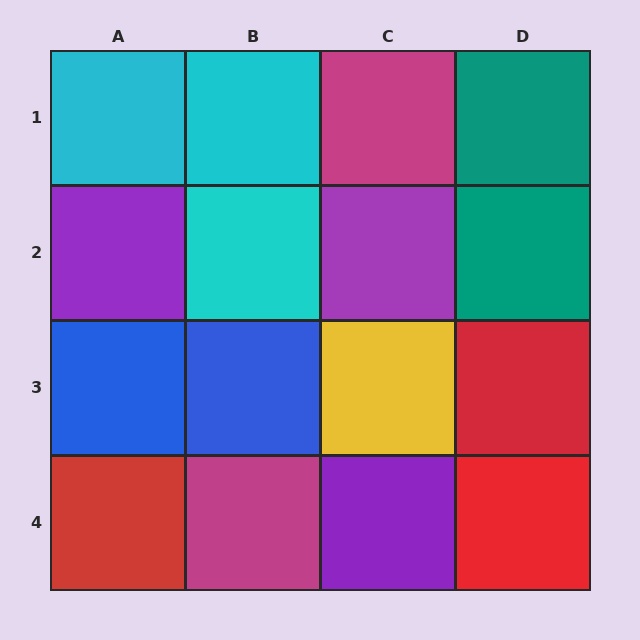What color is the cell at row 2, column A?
Purple.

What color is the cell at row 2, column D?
Teal.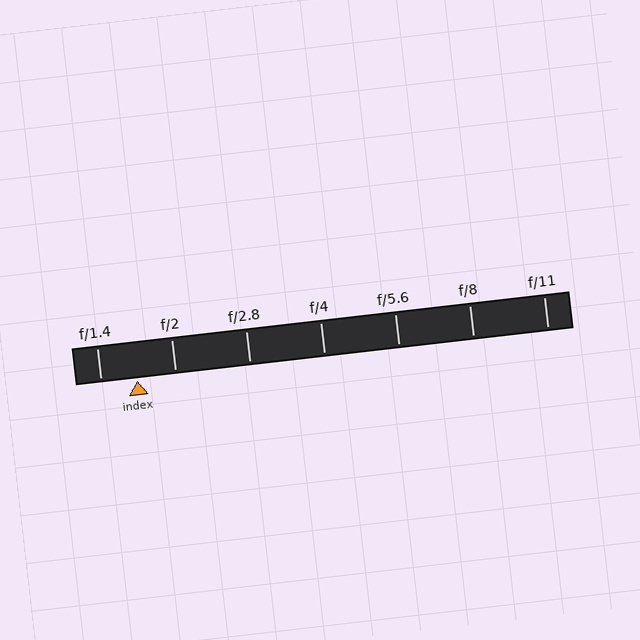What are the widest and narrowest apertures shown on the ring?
The widest aperture shown is f/1.4 and the narrowest is f/11.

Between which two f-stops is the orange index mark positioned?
The index mark is between f/1.4 and f/2.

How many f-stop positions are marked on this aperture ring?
There are 7 f-stop positions marked.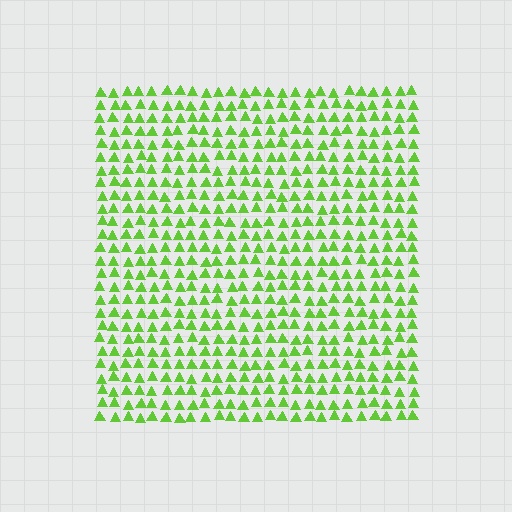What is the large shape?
The large shape is a square.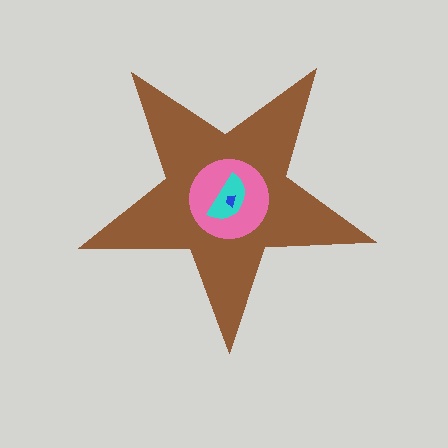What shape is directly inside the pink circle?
The cyan semicircle.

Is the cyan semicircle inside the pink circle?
Yes.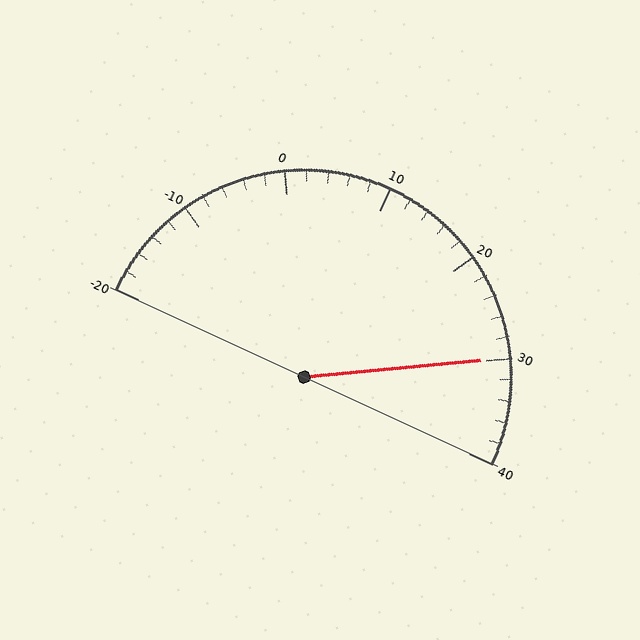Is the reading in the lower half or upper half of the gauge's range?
The reading is in the upper half of the range (-20 to 40).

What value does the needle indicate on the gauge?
The needle indicates approximately 30.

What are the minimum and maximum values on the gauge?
The gauge ranges from -20 to 40.